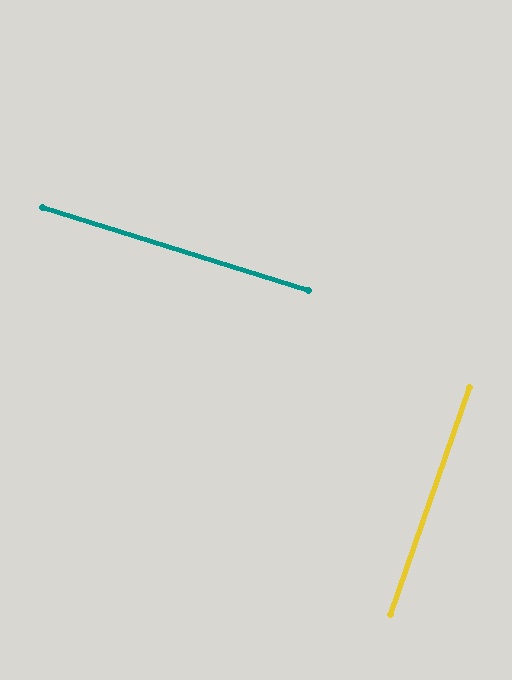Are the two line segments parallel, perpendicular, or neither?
Perpendicular — they meet at approximately 88°.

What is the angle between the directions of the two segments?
Approximately 88 degrees.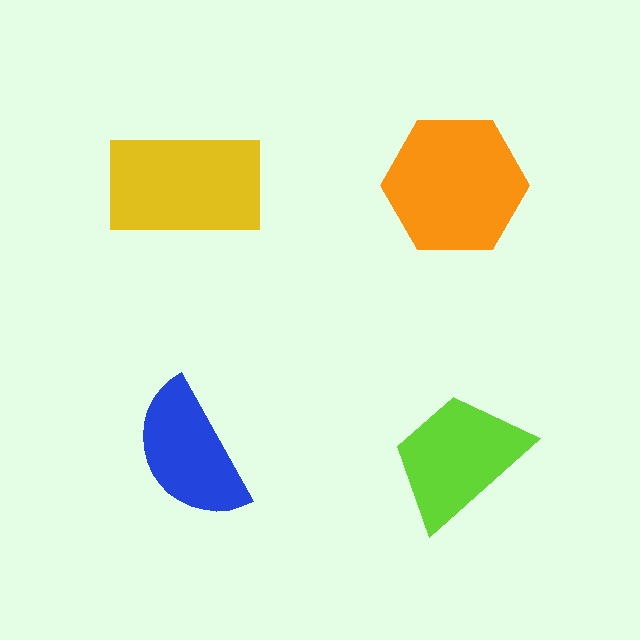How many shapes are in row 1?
2 shapes.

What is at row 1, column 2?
An orange hexagon.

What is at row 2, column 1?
A blue semicircle.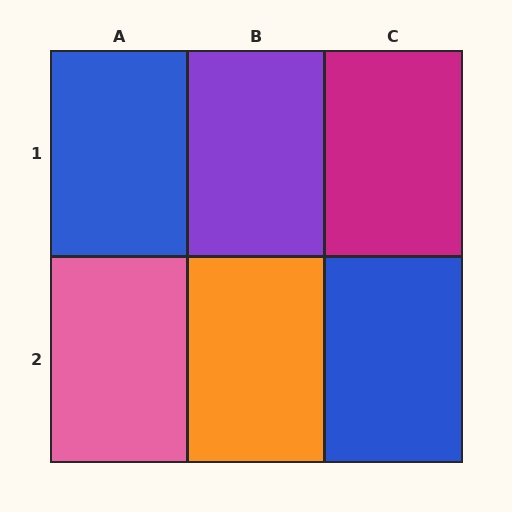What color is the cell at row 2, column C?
Blue.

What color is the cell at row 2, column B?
Orange.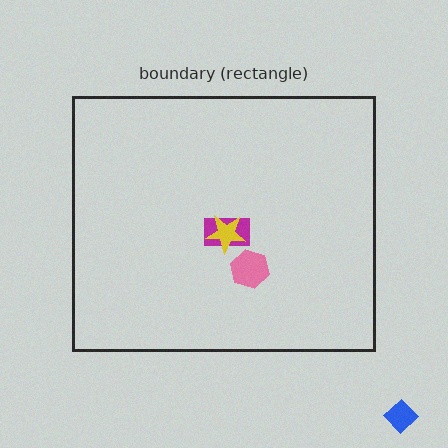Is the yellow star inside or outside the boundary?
Inside.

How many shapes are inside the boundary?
3 inside, 1 outside.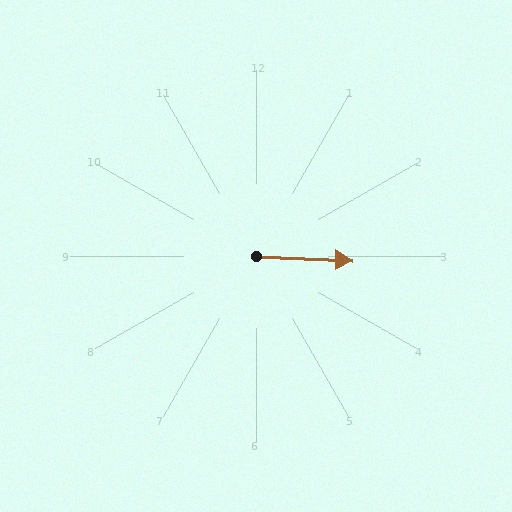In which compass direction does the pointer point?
East.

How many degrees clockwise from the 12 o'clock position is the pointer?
Approximately 92 degrees.